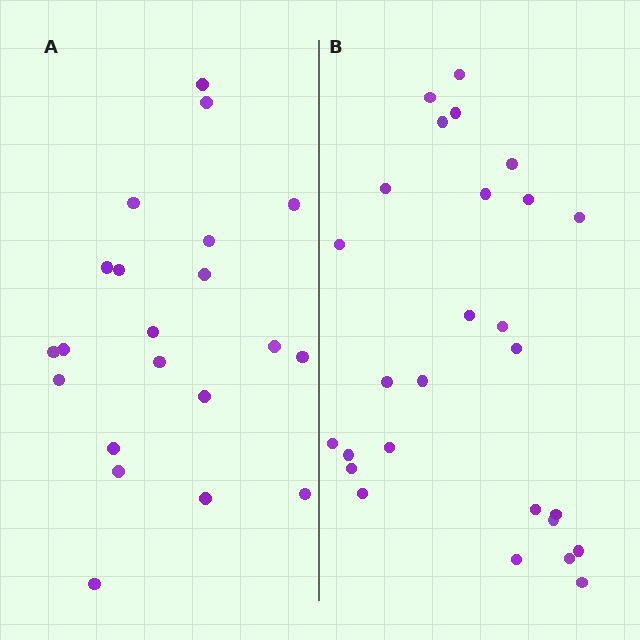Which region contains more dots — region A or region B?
Region B (the right region) has more dots.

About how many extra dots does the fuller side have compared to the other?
Region B has about 6 more dots than region A.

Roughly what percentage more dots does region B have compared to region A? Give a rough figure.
About 30% more.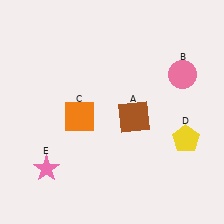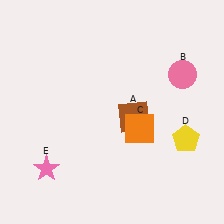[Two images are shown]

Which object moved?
The orange square (C) moved right.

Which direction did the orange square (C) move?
The orange square (C) moved right.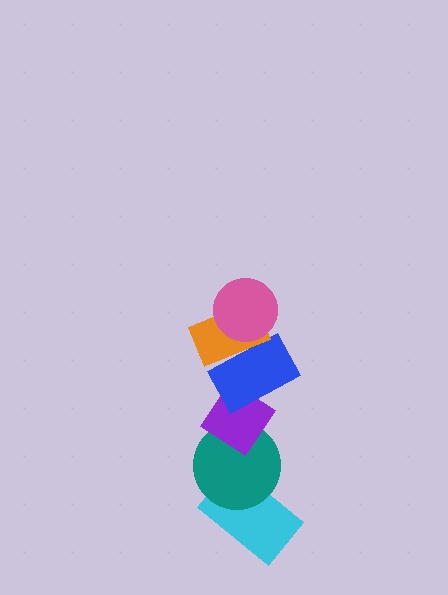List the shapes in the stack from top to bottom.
From top to bottom: the pink circle, the orange rectangle, the blue rectangle, the purple diamond, the teal circle, the cyan rectangle.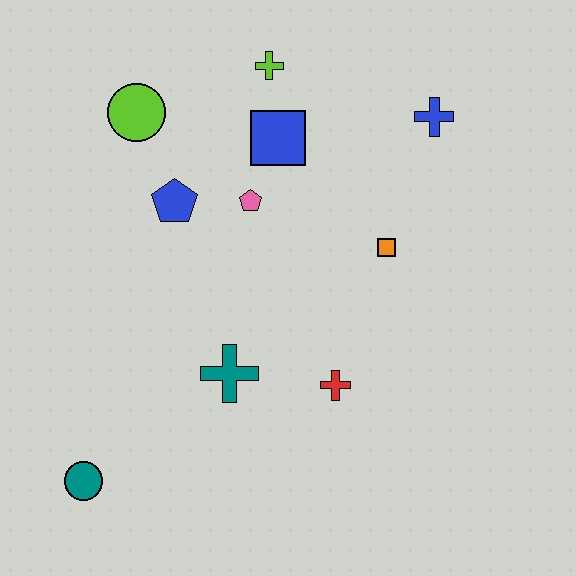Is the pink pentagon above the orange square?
Yes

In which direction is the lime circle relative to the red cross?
The lime circle is above the red cross.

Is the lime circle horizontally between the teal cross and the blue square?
No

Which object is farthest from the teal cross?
The blue cross is farthest from the teal cross.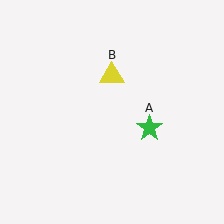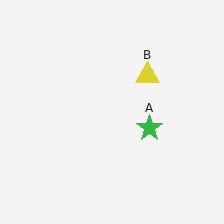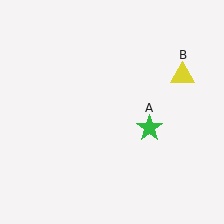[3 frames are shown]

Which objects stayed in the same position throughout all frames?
Green star (object A) remained stationary.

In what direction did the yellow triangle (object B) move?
The yellow triangle (object B) moved right.